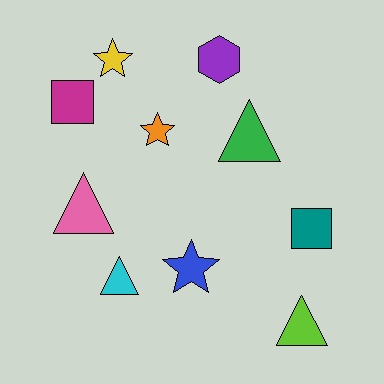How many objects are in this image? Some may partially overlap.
There are 10 objects.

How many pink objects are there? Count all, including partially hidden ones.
There is 1 pink object.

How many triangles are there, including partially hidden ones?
There are 4 triangles.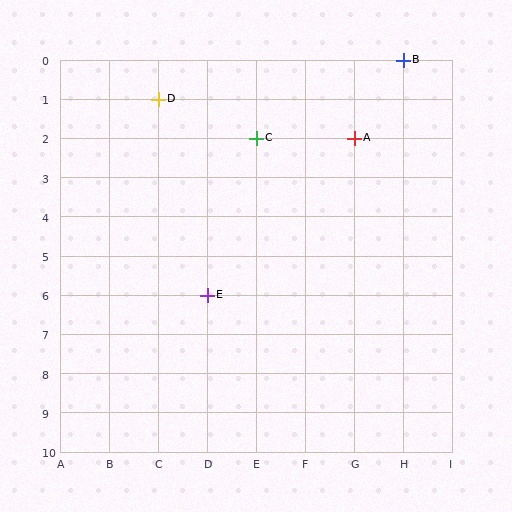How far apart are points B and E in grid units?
Points B and E are 4 columns and 6 rows apart (about 7.2 grid units diagonally).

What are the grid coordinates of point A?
Point A is at grid coordinates (G, 2).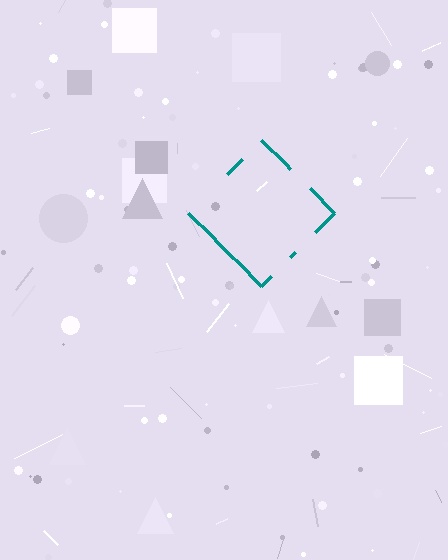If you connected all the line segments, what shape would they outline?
They would outline a diamond.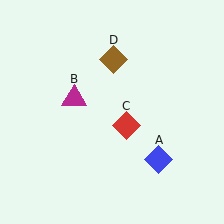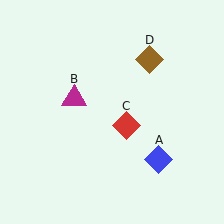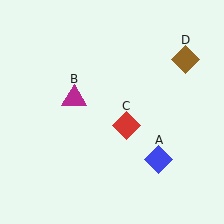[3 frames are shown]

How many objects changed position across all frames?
1 object changed position: brown diamond (object D).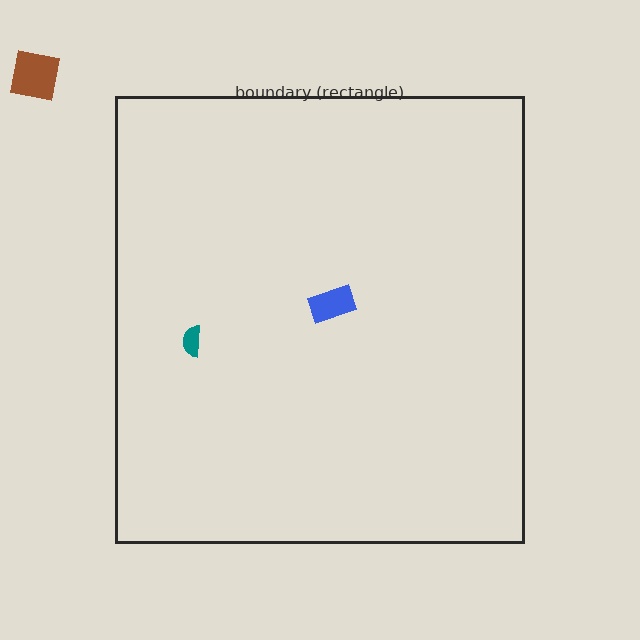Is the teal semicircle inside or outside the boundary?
Inside.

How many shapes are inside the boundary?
2 inside, 1 outside.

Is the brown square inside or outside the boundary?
Outside.